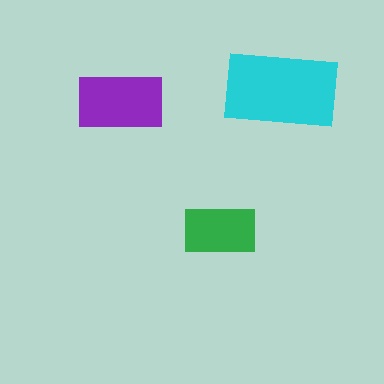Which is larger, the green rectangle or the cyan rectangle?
The cyan one.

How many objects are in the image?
There are 3 objects in the image.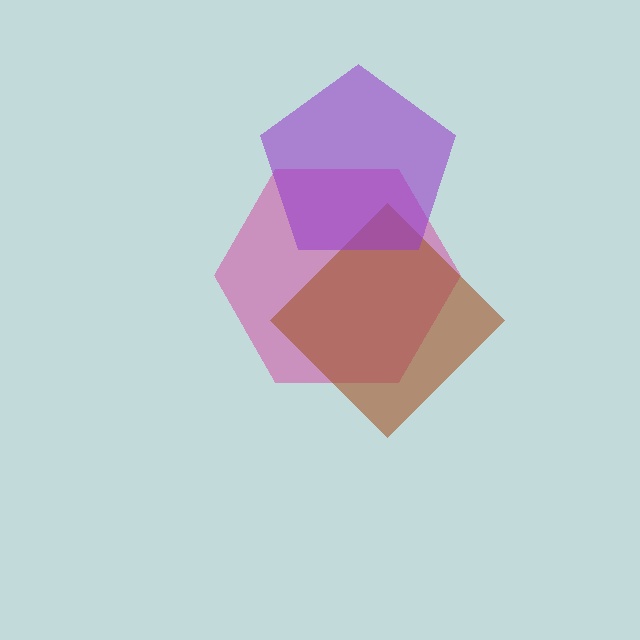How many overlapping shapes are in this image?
There are 3 overlapping shapes in the image.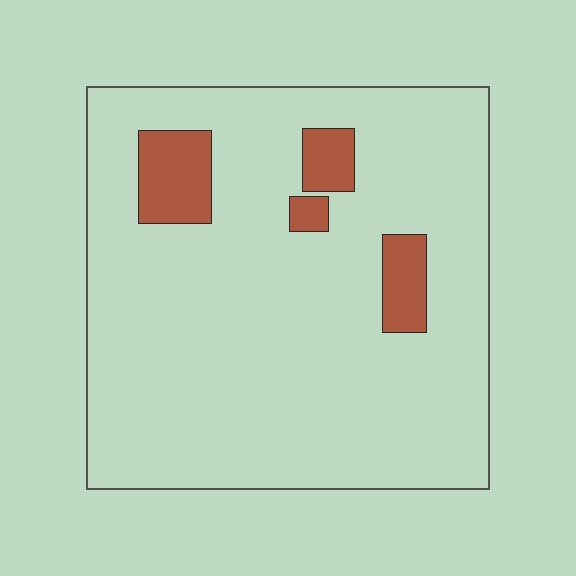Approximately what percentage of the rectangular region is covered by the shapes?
Approximately 10%.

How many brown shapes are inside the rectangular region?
4.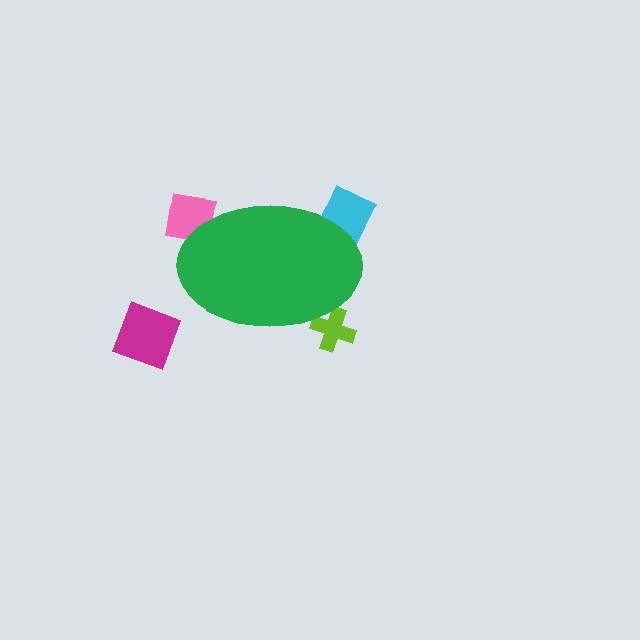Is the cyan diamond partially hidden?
Yes, the cyan diamond is partially hidden behind the green ellipse.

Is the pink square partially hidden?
Yes, the pink square is partially hidden behind the green ellipse.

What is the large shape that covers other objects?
A green ellipse.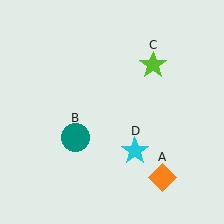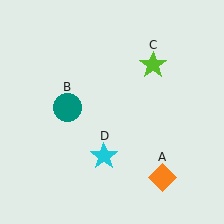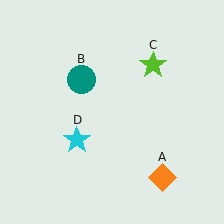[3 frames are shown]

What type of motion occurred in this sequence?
The teal circle (object B), cyan star (object D) rotated clockwise around the center of the scene.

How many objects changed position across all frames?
2 objects changed position: teal circle (object B), cyan star (object D).